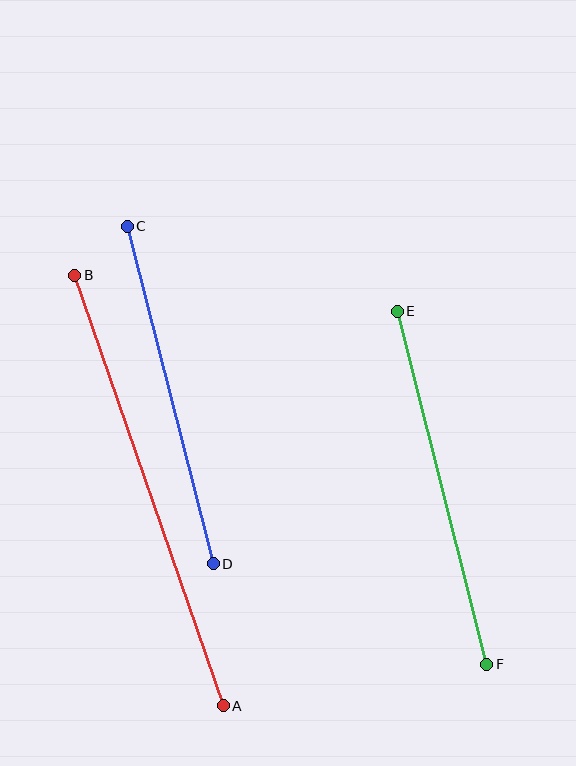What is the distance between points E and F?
The distance is approximately 364 pixels.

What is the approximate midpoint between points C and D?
The midpoint is at approximately (170, 395) pixels.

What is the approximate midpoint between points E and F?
The midpoint is at approximately (442, 488) pixels.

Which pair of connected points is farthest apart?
Points A and B are farthest apart.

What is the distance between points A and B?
The distance is approximately 455 pixels.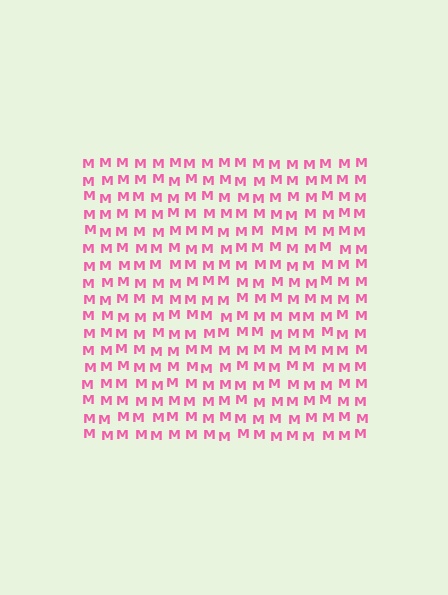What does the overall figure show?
The overall figure shows a square.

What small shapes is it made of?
It is made of small letter M's.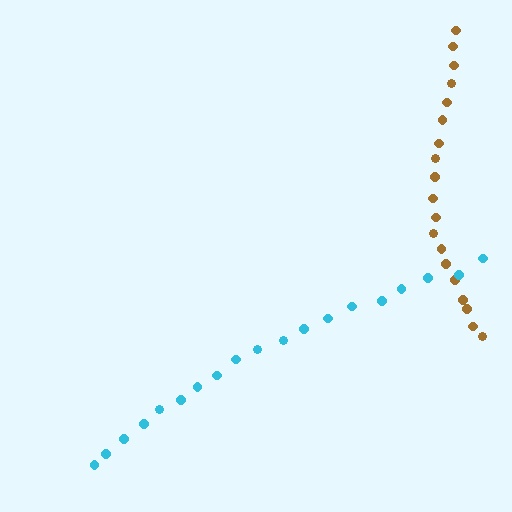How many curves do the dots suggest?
There are 2 distinct paths.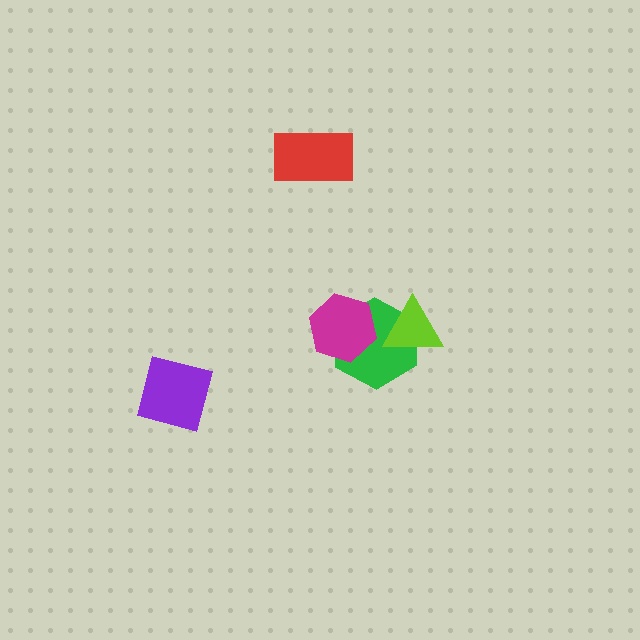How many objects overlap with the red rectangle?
0 objects overlap with the red rectangle.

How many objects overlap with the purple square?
0 objects overlap with the purple square.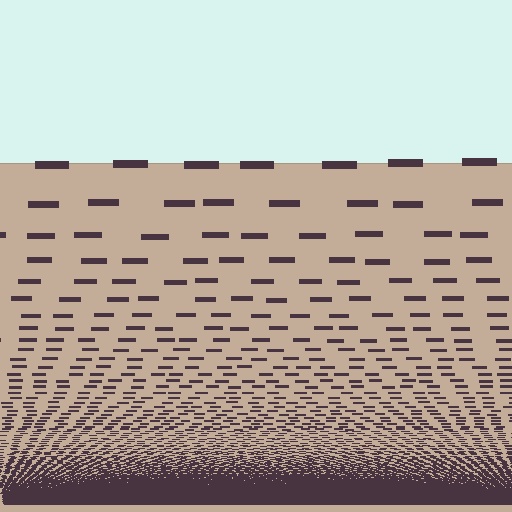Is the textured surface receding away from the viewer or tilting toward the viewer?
The surface appears to tilt toward the viewer. Texture elements get larger and sparser toward the top.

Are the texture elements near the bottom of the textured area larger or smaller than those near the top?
Smaller. The gradient is inverted — elements near the bottom are smaller and denser.